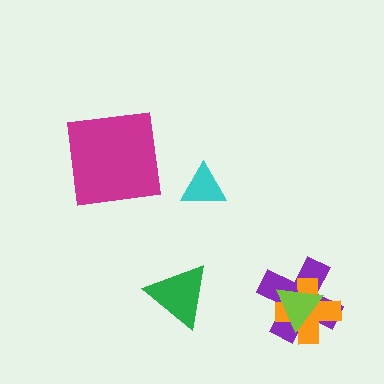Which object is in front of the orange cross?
The lime triangle is in front of the orange cross.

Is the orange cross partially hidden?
Yes, it is partially covered by another shape.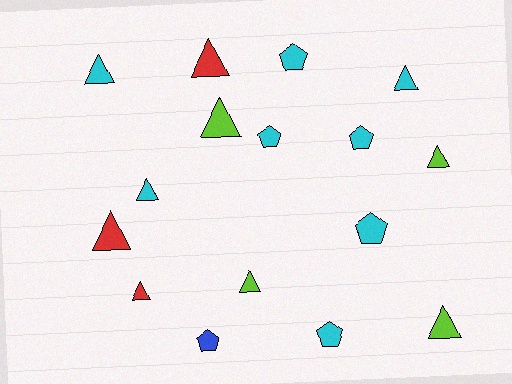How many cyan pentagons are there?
There are 5 cyan pentagons.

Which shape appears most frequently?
Triangle, with 10 objects.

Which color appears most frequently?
Cyan, with 8 objects.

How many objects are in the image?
There are 16 objects.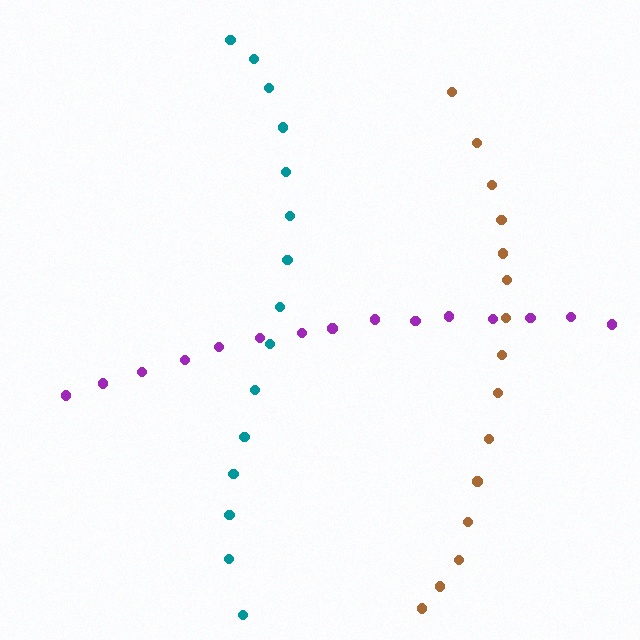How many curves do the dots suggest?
There are 3 distinct paths.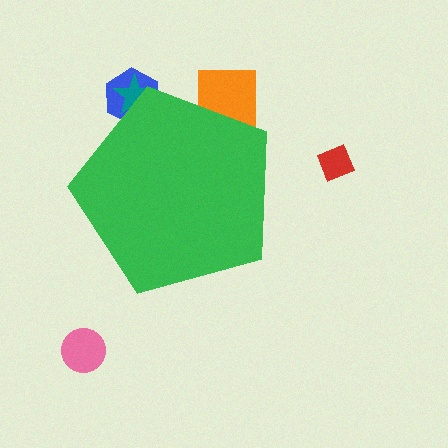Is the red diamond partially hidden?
No, the red diamond is fully visible.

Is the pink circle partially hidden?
No, the pink circle is fully visible.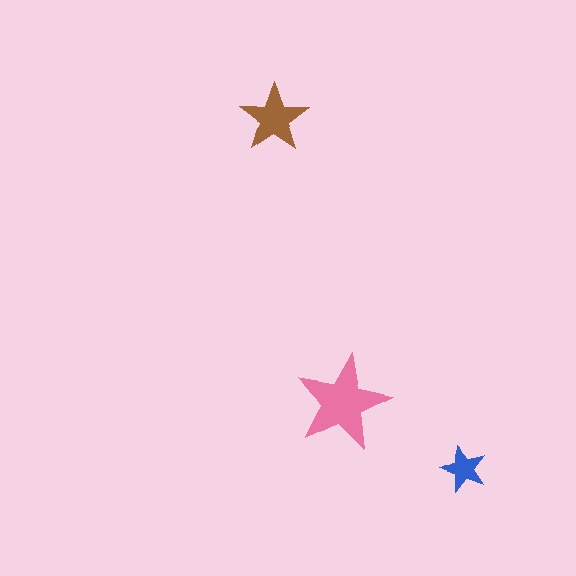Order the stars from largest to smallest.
the pink one, the brown one, the blue one.